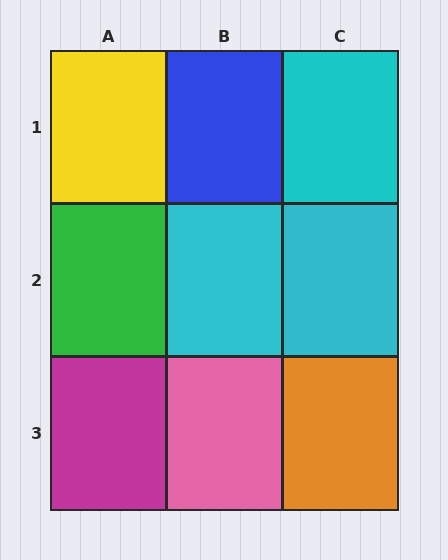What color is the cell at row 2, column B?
Cyan.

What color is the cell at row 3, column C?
Orange.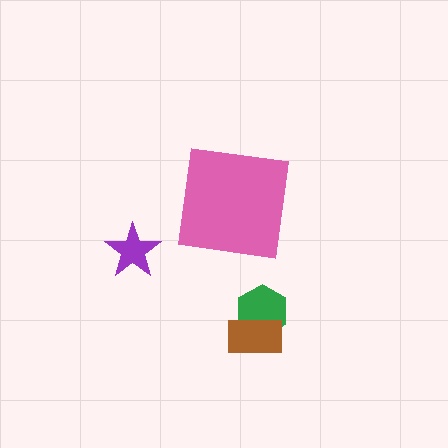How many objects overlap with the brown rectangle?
1 object overlaps with the brown rectangle.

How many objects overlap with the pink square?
0 objects overlap with the pink square.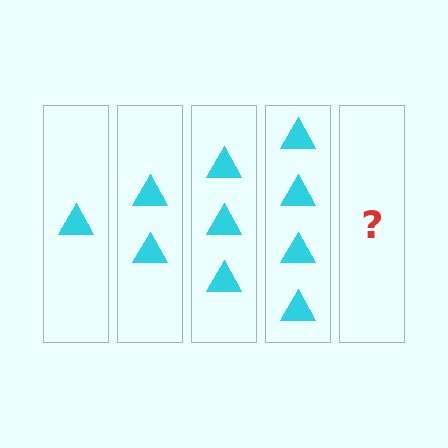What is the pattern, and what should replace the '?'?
The pattern is that each step adds one more triangle. The '?' should be 5 triangles.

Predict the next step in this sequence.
The next step is 5 triangles.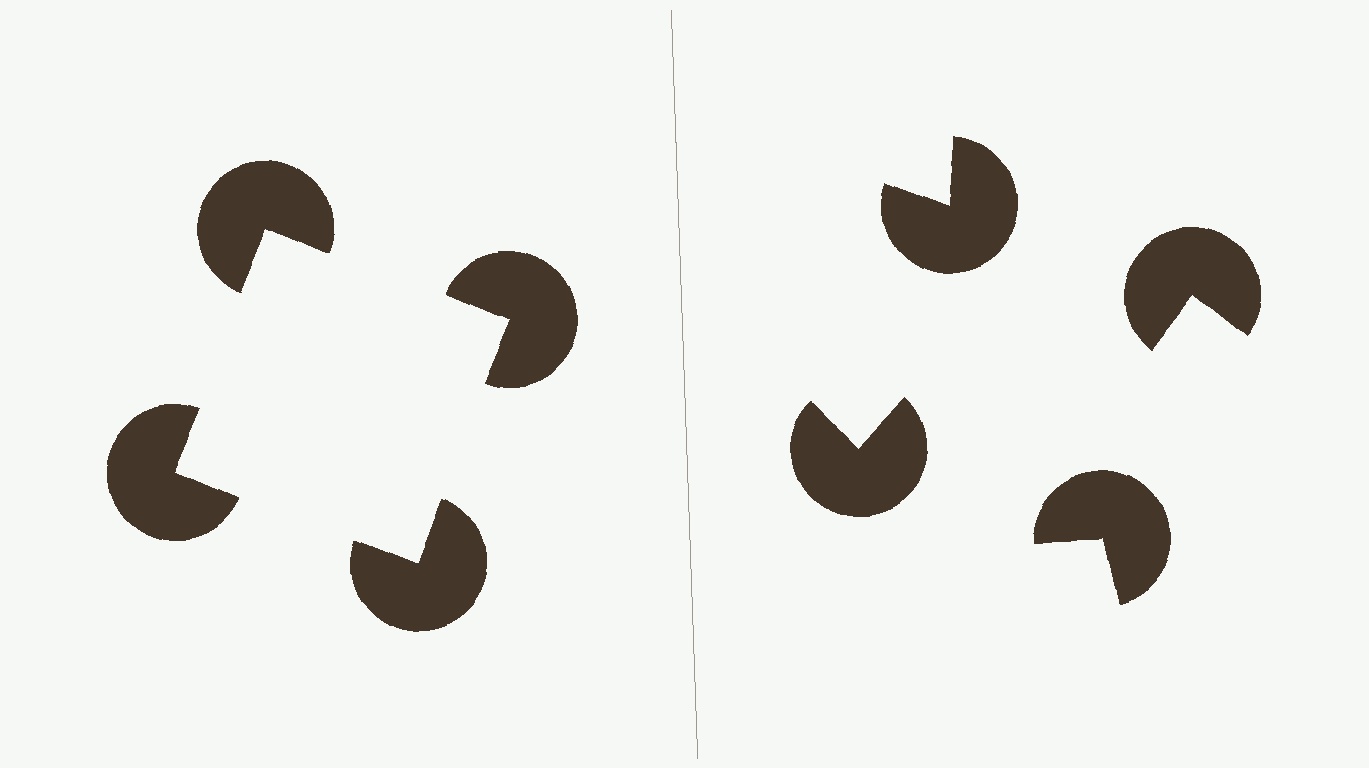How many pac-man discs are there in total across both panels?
8 — 4 on each side.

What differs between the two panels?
The pac-man discs are positioned identically on both sides; only the wedge orientations differ. On the left they align to a square; on the right they are misaligned.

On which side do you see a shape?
An illusory square appears on the left side. On the right side the wedge cuts are rotated, so no coherent shape forms.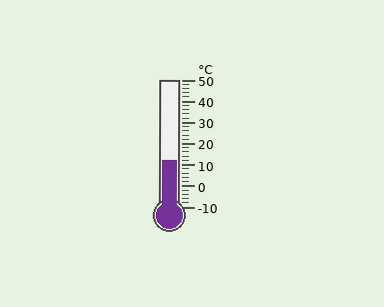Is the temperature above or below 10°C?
The temperature is above 10°C.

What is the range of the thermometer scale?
The thermometer scale ranges from -10°C to 50°C.